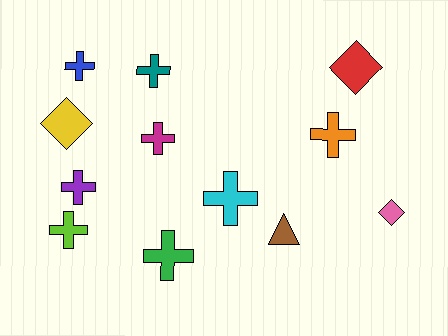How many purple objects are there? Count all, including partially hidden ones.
There is 1 purple object.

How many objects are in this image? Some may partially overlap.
There are 12 objects.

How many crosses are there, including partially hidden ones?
There are 8 crosses.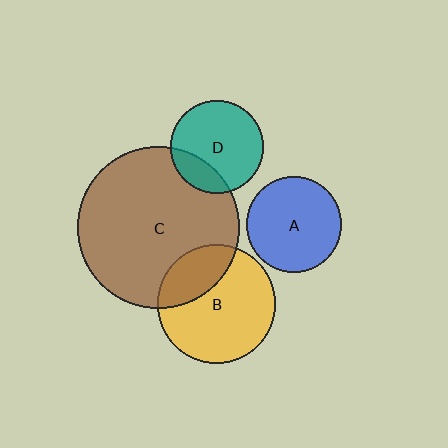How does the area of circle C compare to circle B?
Approximately 1.9 times.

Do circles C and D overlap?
Yes.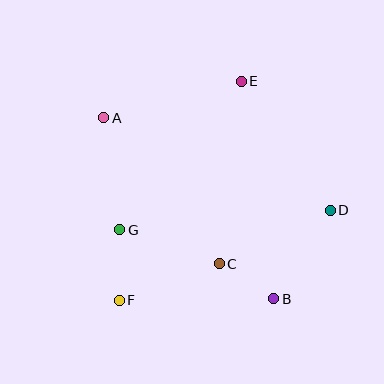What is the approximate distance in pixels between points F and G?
The distance between F and G is approximately 70 pixels.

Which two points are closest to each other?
Points B and C are closest to each other.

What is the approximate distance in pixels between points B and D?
The distance between B and D is approximately 105 pixels.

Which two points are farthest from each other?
Points E and F are farthest from each other.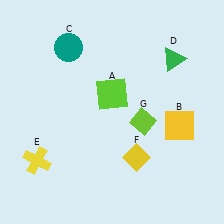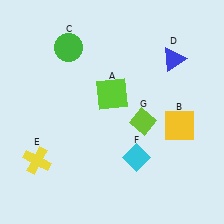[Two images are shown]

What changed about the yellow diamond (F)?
In Image 1, F is yellow. In Image 2, it changed to cyan.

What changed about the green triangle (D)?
In Image 1, D is green. In Image 2, it changed to blue.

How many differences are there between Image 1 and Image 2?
There are 3 differences between the two images.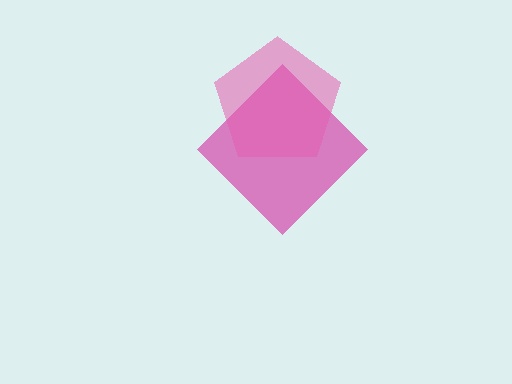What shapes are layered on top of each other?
The layered shapes are: a magenta diamond, a pink pentagon.